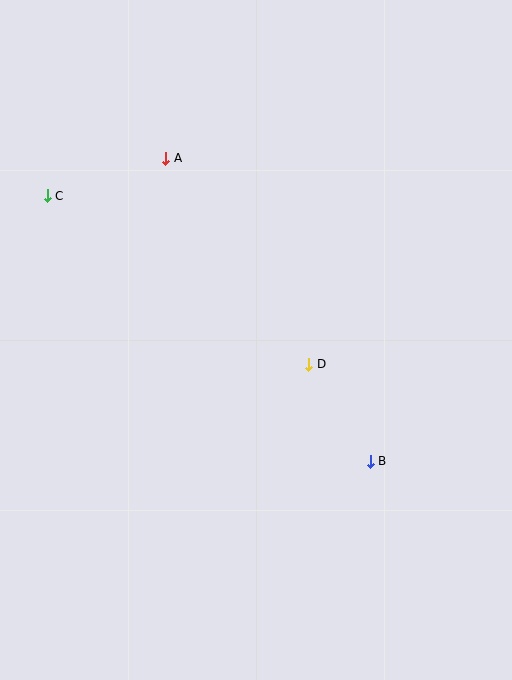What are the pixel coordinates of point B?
Point B is at (370, 461).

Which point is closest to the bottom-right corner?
Point B is closest to the bottom-right corner.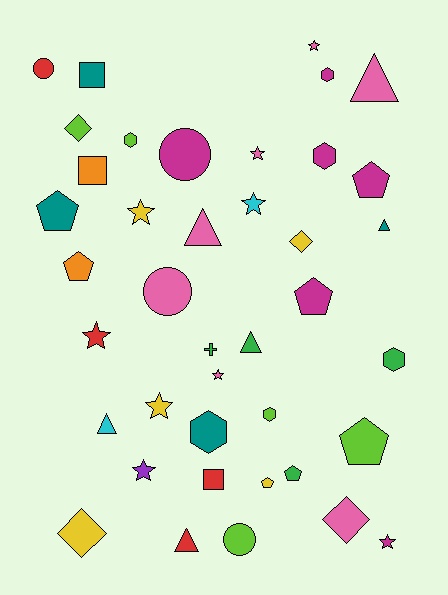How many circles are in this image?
There are 4 circles.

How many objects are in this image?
There are 40 objects.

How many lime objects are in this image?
There are 5 lime objects.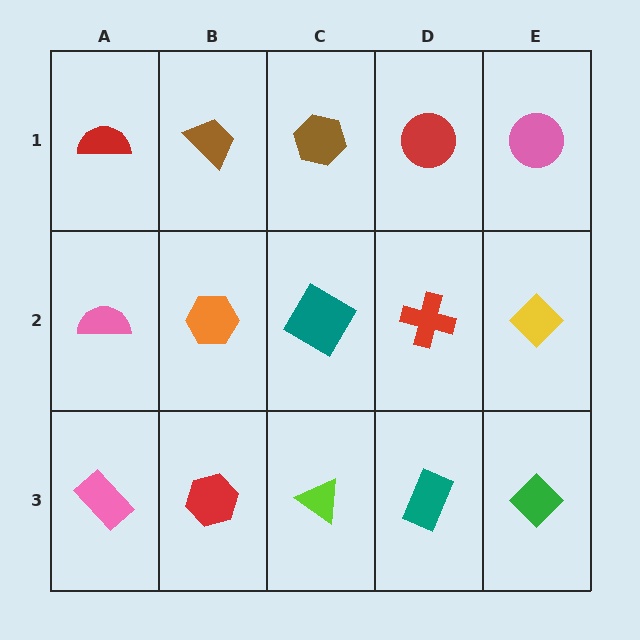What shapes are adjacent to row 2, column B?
A brown trapezoid (row 1, column B), a red hexagon (row 3, column B), a pink semicircle (row 2, column A), a teal diamond (row 2, column C).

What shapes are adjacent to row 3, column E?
A yellow diamond (row 2, column E), a teal rectangle (row 3, column D).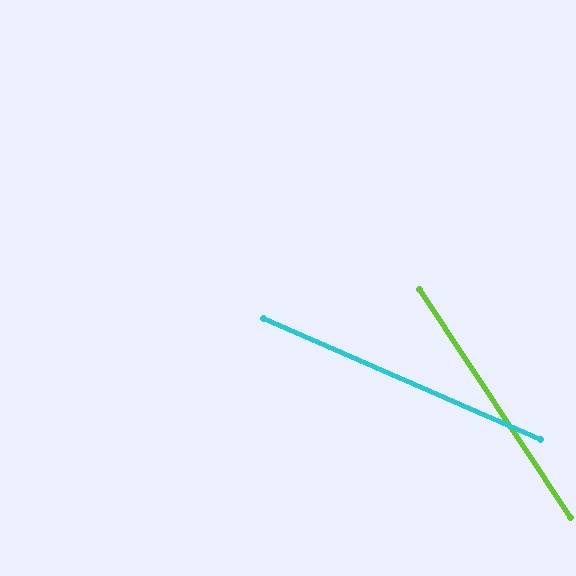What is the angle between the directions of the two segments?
Approximately 33 degrees.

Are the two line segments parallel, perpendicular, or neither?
Neither parallel nor perpendicular — they differ by about 33°.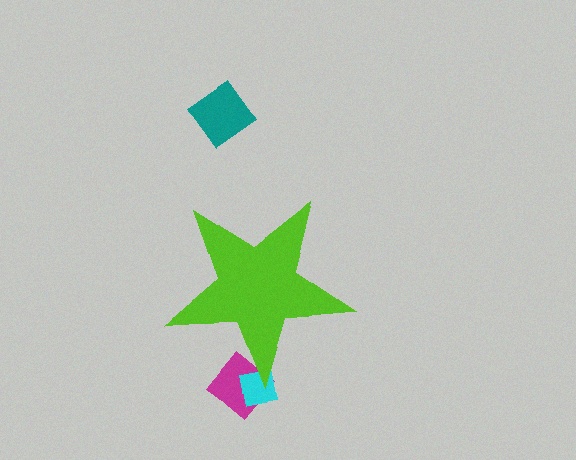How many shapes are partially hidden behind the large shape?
2 shapes are partially hidden.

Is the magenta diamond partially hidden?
Yes, the magenta diamond is partially hidden behind the lime star.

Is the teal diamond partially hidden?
No, the teal diamond is fully visible.